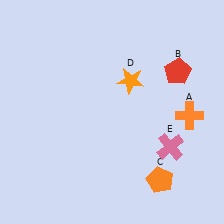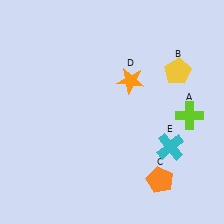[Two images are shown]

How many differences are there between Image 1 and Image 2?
There are 3 differences between the two images.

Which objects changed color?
A changed from orange to lime. B changed from red to yellow. E changed from pink to cyan.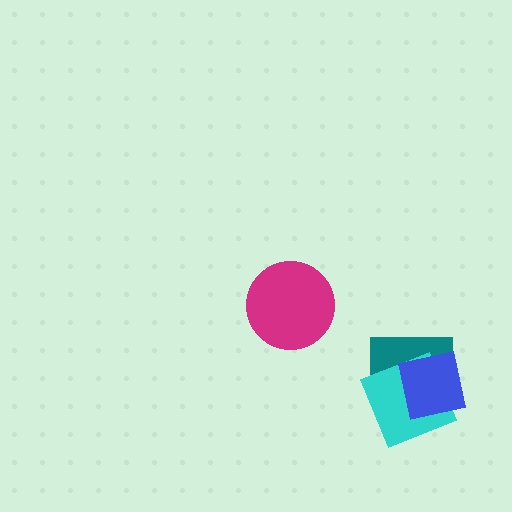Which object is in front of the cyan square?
The blue square is in front of the cyan square.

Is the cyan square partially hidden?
Yes, it is partially covered by another shape.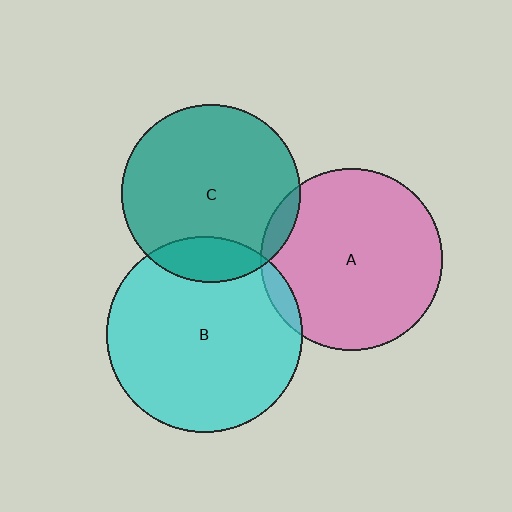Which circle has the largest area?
Circle B (cyan).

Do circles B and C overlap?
Yes.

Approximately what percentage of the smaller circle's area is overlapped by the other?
Approximately 15%.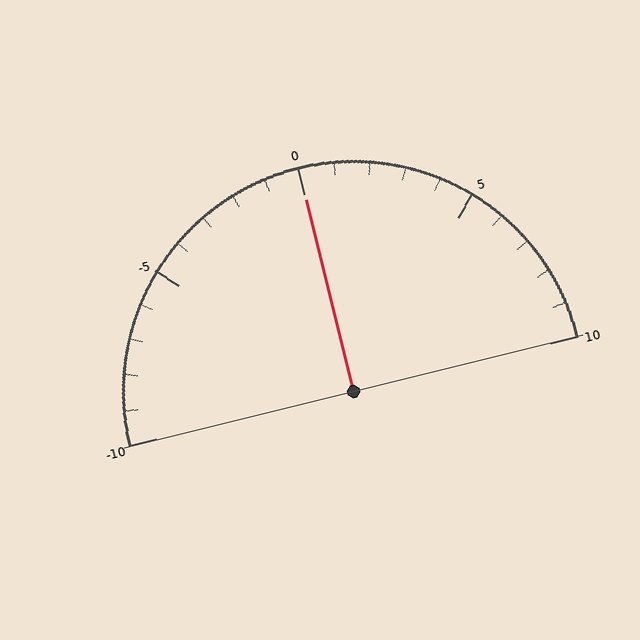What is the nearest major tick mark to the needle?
The nearest major tick mark is 0.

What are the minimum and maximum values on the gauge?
The gauge ranges from -10 to 10.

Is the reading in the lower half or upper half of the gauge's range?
The reading is in the upper half of the range (-10 to 10).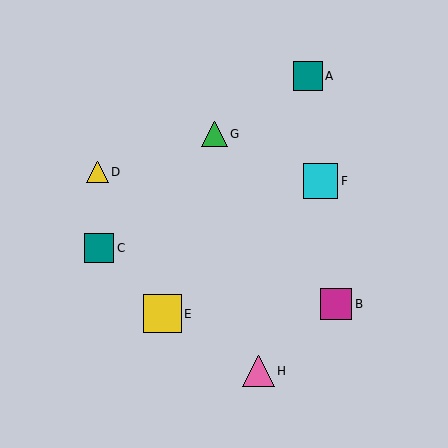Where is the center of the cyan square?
The center of the cyan square is at (321, 181).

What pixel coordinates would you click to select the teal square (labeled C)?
Click at (99, 248) to select the teal square C.